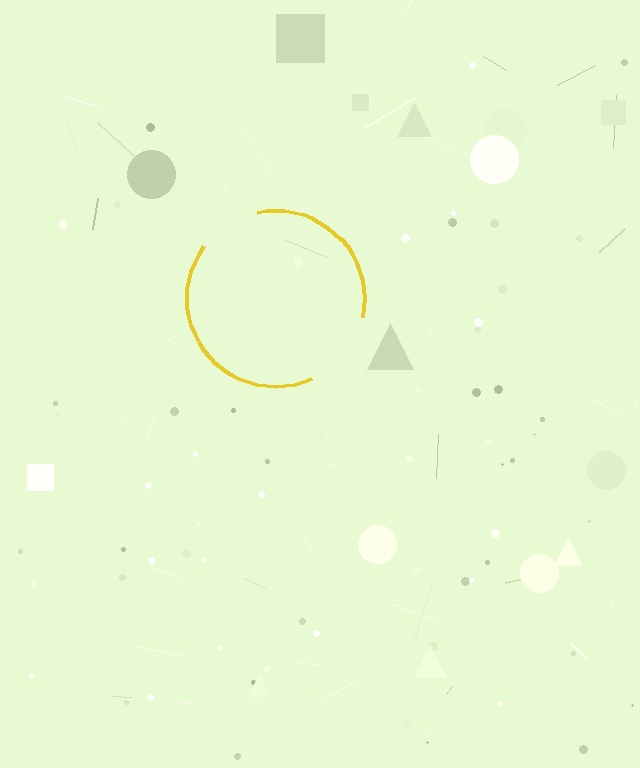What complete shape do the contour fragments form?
The contour fragments form a circle.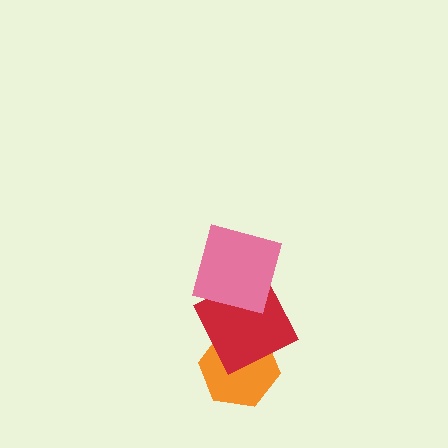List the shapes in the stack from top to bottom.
From top to bottom: the pink square, the red square, the orange hexagon.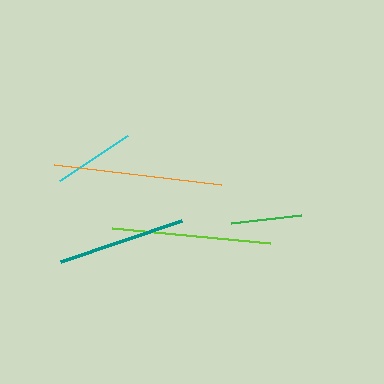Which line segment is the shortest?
The green line is the shortest at approximately 71 pixels.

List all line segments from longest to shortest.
From longest to shortest: orange, lime, teal, cyan, green.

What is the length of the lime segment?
The lime segment is approximately 158 pixels long.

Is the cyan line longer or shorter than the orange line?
The orange line is longer than the cyan line.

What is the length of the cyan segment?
The cyan segment is approximately 82 pixels long.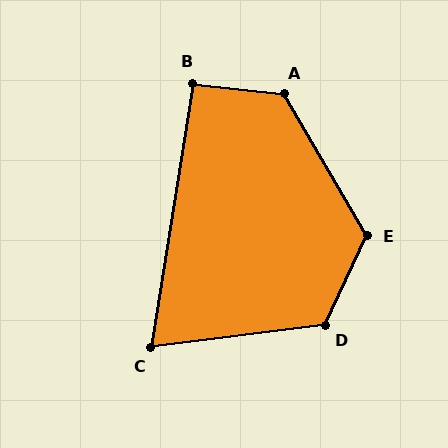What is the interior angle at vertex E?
Approximately 125 degrees (obtuse).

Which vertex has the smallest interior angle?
C, at approximately 74 degrees.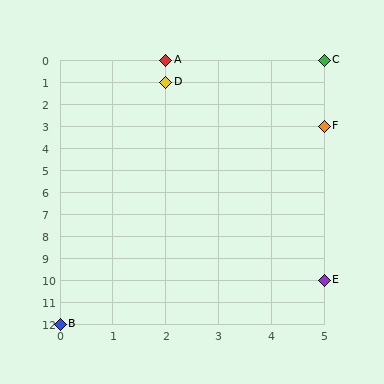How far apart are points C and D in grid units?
Points C and D are 3 columns and 1 row apart (about 3.2 grid units diagonally).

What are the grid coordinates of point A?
Point A is at grid coordinates (2, 0).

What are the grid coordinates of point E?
Point E is at grid coordinates (5, 10).